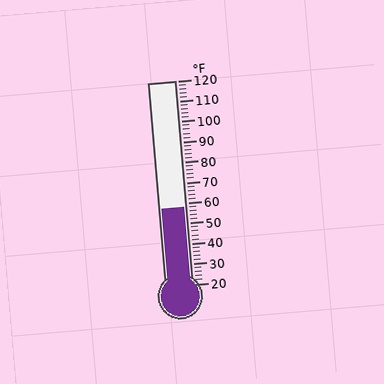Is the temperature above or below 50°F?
The temperature is above 50°F.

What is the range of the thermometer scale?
The thermometer scale ranges from 20°F to 120°F.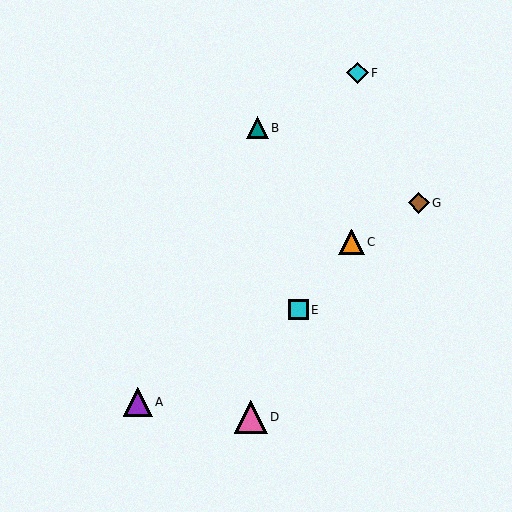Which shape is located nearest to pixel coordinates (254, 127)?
The teal triangle (labeled B) at (258, 128) is nearest to that location.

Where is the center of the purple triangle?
The center of the purple triangle is at (138, 402).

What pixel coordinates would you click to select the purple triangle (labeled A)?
Click at (138, 402) to select the purple triangle A.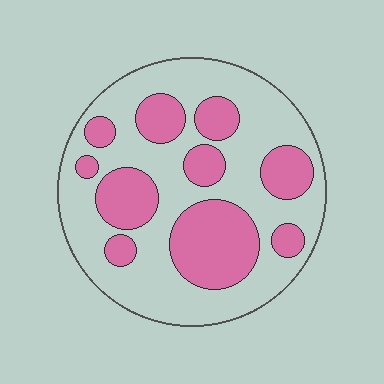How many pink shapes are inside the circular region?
10.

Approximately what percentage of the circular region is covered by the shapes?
Approximately 35%.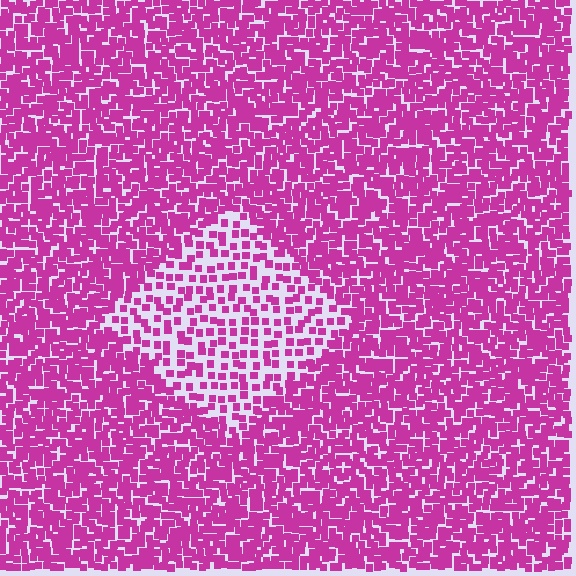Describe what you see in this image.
The image contains small magenta elements arranged at two different densities. A diamond-shaped region is visible where the elements are less densely packed than the surrounding area.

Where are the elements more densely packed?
The elements are more densely packed outside the diamond boundary.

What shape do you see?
I see a diamond.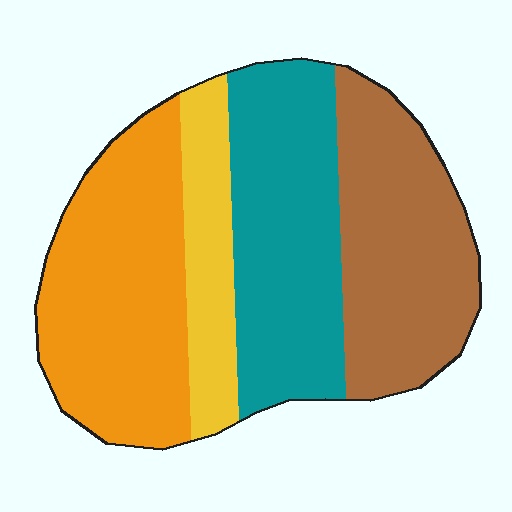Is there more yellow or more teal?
Teal.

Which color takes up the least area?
Yellow, at roughly 15%.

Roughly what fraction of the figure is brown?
Brown covers 27% of the figure.